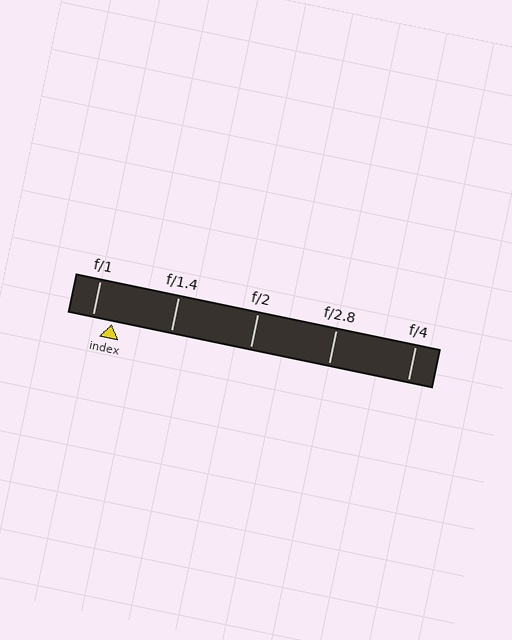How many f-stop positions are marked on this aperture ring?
There are 5 f-stop positions marked.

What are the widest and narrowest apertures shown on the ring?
The widest aperture shown is f/1 and the narrowest is f/4.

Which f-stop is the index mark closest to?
The index mark is closest to f/1.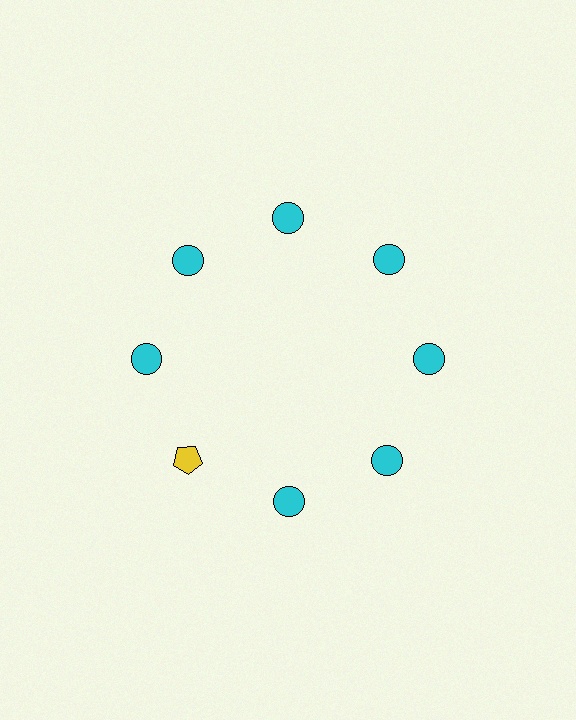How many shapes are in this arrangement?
There are 8 shapes arranged in a ring pattern.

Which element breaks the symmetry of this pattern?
The yellow pentagon at roughly the 8 o'clock position breaks the symmetry. All other shapes are cyan circles.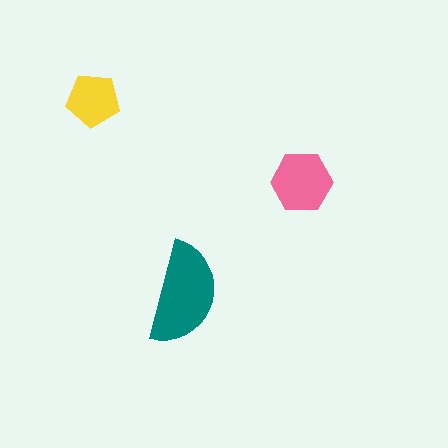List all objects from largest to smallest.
The teal semicircle, the pink hexagon, the yellow pentagon.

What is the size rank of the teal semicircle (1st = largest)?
1st.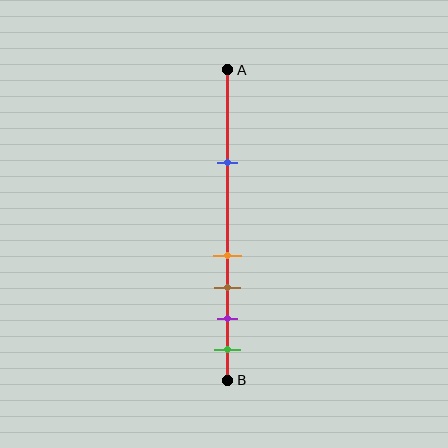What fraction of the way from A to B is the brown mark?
The brown mark is approximately 70% (0.7) of the way from A to B.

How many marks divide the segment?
There are 5 marks dividing the segment.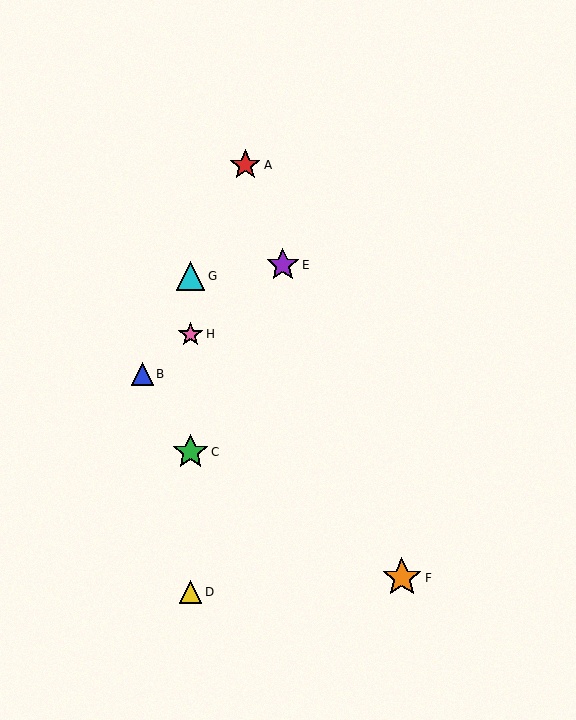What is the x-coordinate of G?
Object G is at x≈191.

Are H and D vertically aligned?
Yes, both are at x≈191.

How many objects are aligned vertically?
4 objects (C, D, G, H) are aligned vertically.